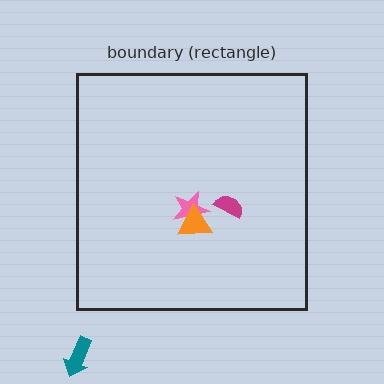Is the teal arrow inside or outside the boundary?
Outside.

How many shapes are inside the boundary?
3 inside, 1 outside.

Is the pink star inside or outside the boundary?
Inside.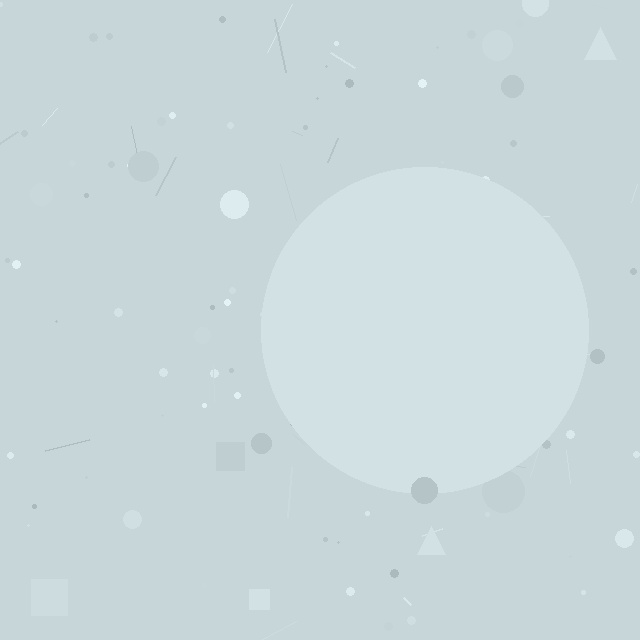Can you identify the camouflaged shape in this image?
The camouflaged shape is a circle.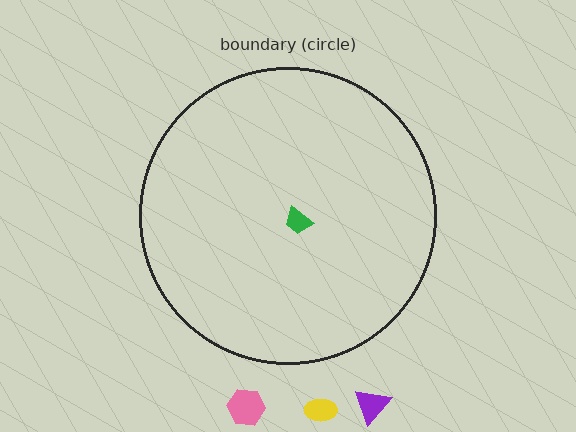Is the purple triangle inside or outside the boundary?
Outside.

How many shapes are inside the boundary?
1 inside, 3 outside.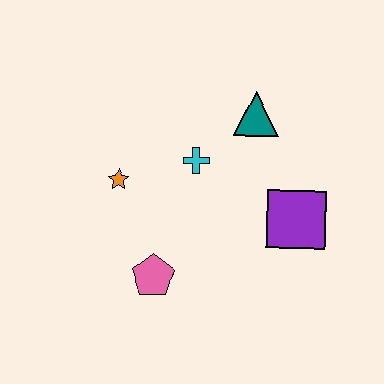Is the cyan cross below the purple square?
No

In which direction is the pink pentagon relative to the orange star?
The pink pentagon is below the orange star.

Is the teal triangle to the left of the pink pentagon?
No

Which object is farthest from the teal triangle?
The pink pentagon is farthest from the teal triangle.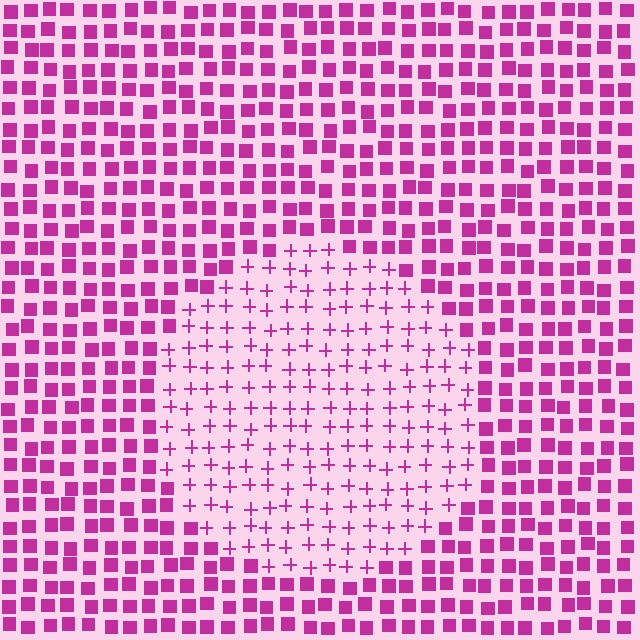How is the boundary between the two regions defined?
The boundary is defined by a change in element shape: plus signs inside vs. squares outside. All elements share the same color and spacing.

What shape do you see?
I see a circle.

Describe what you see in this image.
The image is filled with small magenta elements arranged in a uniform grid. A circle-shaped region contains plus signs, while the surrounding area contains squares. The boundary is defined purely by the change in element shape.